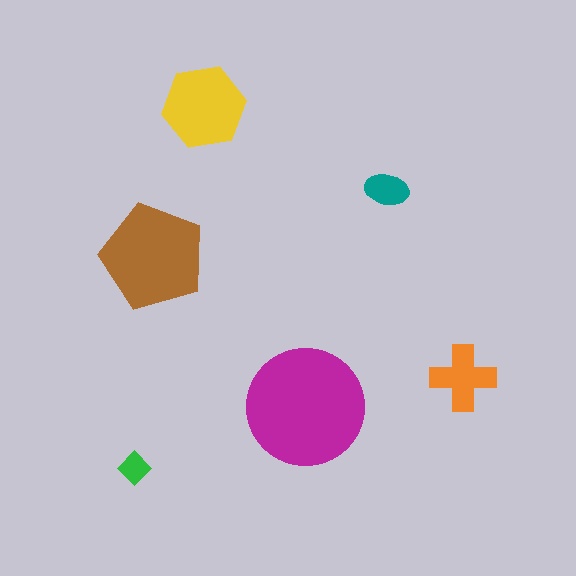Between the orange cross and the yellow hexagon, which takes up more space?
The yellow hexagon.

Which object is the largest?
The magenta circle.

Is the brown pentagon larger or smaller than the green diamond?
Larger.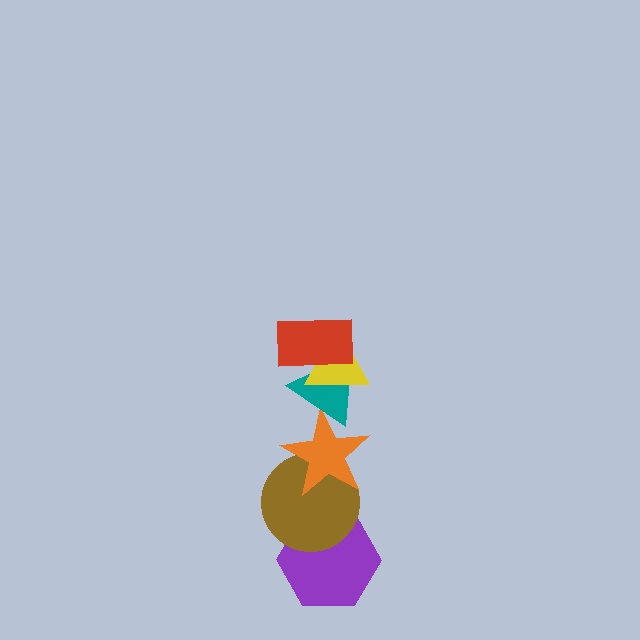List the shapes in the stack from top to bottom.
From top to bottom: the red rectangle, the yellow triangle, the teal triangle, the orange star, the brown circle, the purple hexagon.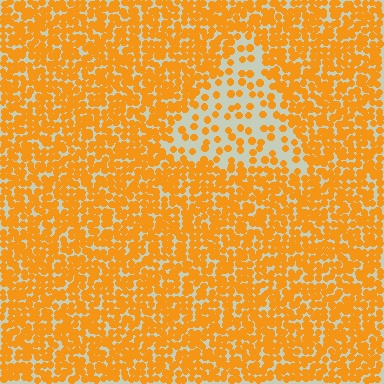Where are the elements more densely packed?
The elements are more densely packed outside the triangle boundary.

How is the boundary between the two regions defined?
The boundary is defined by a change in element density (approximately 2.8x ratio). All elements are the same color, size, and shape.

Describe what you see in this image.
The image contains small orange elements arranged at two different densities. A triangle-shaped region is visible where the elements are less densely packed than the surrounding area.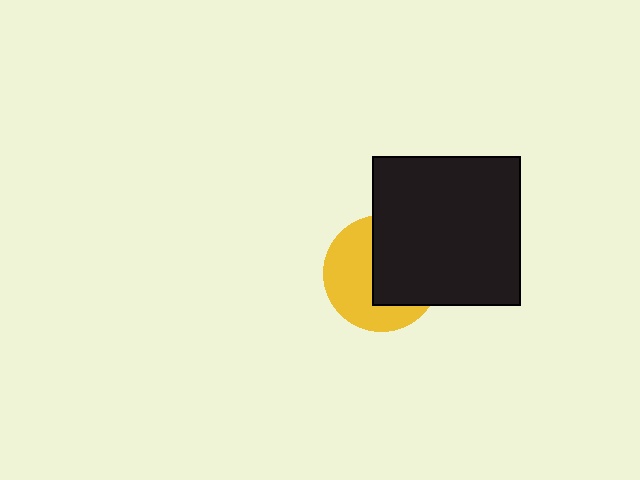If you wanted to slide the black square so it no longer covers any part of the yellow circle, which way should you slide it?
Slide it right — that is the most direct way to separate the two shapes.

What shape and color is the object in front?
The object in front is a black square.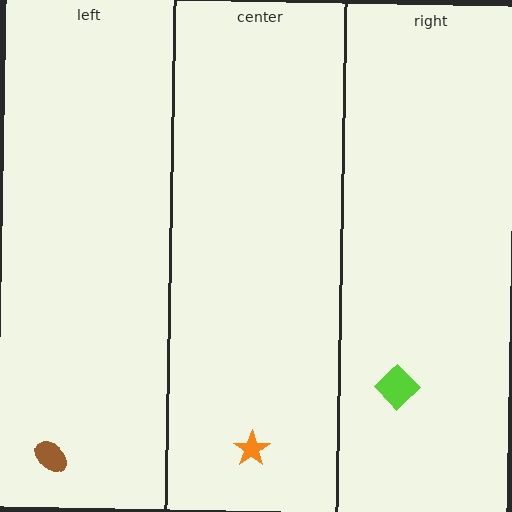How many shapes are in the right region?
1.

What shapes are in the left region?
The brown ellipse.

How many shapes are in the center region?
1.